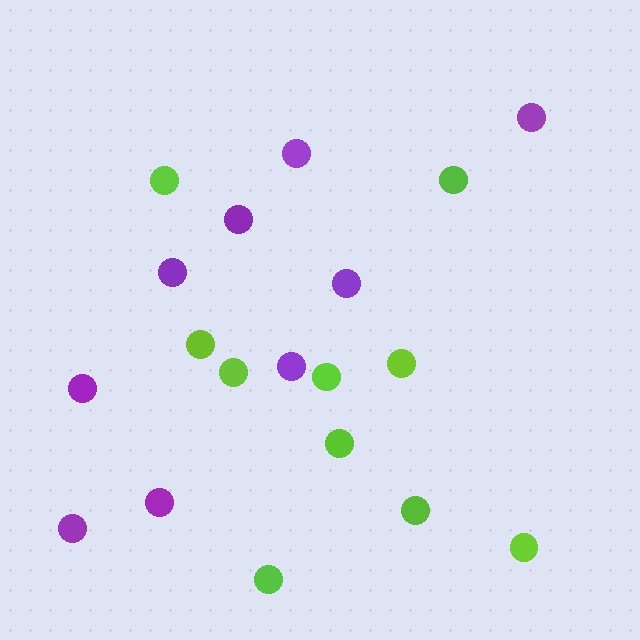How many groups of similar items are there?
There are 2 groups: one group of purple circles (9) and one group of lime circles (10).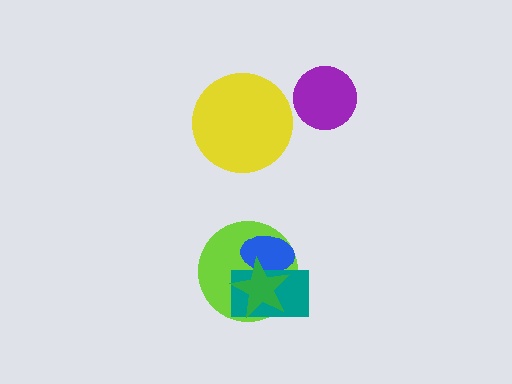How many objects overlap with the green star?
3 objects overlap with the green star.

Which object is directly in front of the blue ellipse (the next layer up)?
The teal rectangle is directly in front of the blue ellipse.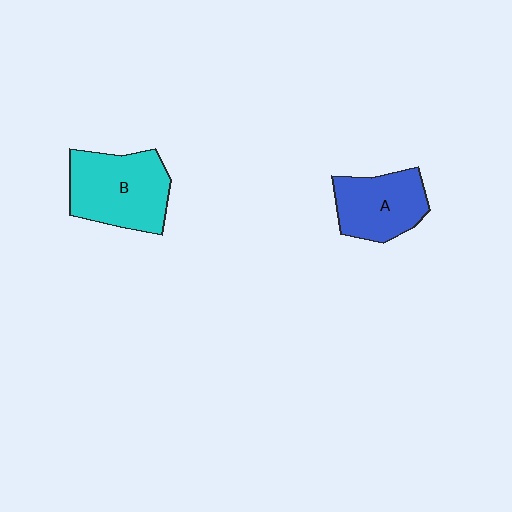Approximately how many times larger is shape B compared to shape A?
Approximately 1.3 times.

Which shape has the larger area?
Shape B (cyan).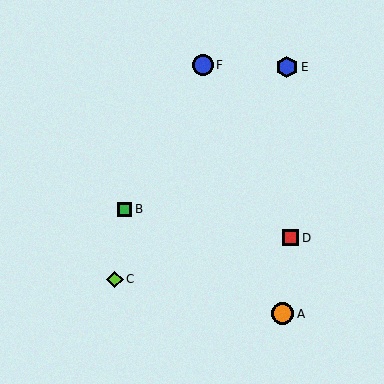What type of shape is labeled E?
Shape E is a blue hexagon.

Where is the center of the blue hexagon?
The center of the blue hexagon is at (287, 67).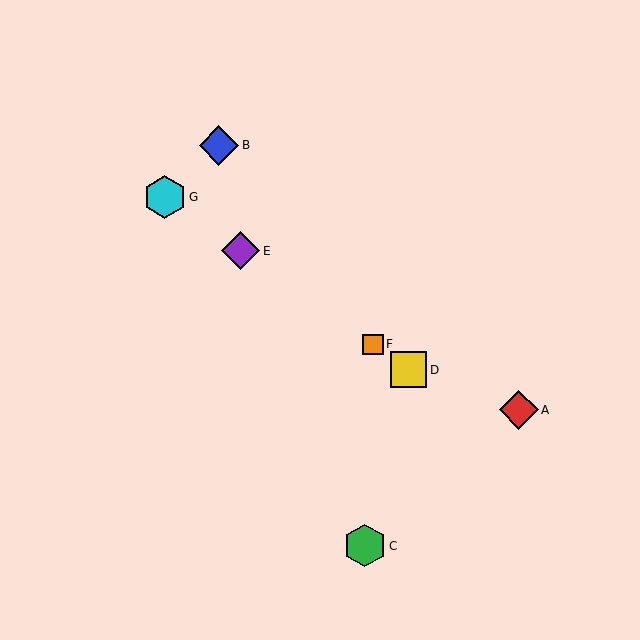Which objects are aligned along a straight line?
Objects D, E, F, G are aligned along a straight line.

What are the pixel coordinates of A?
Object A is at (519, 410).